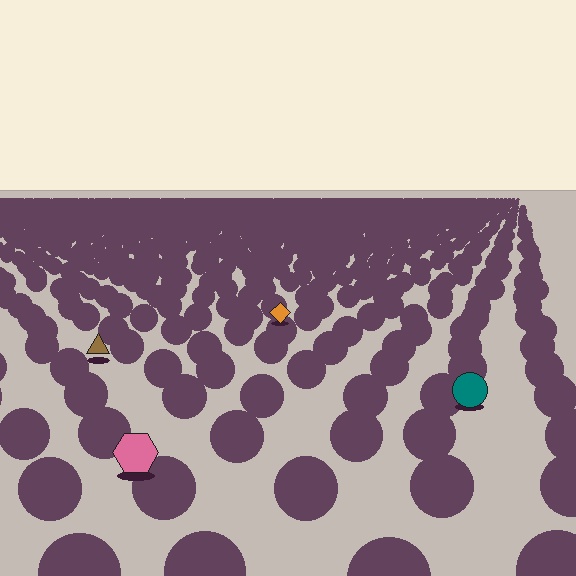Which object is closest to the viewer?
The pink hexagon is closest. The texture marks near it are larger and more spread out.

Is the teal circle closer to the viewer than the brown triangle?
Yes. The teal circle is closer — you can tell from the texture gradient: the ground texture is coarser near it.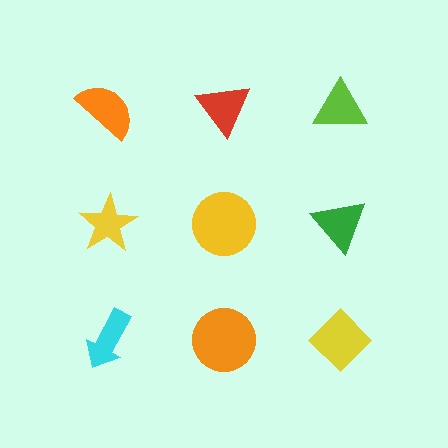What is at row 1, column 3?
A lime triangle.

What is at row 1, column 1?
An orange semicircle.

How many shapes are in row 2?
3 shapes.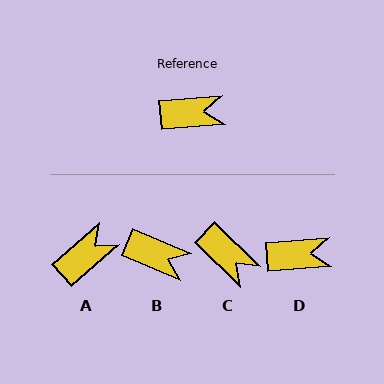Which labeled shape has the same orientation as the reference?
D.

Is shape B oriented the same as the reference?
No, it is off by about 28 degrees.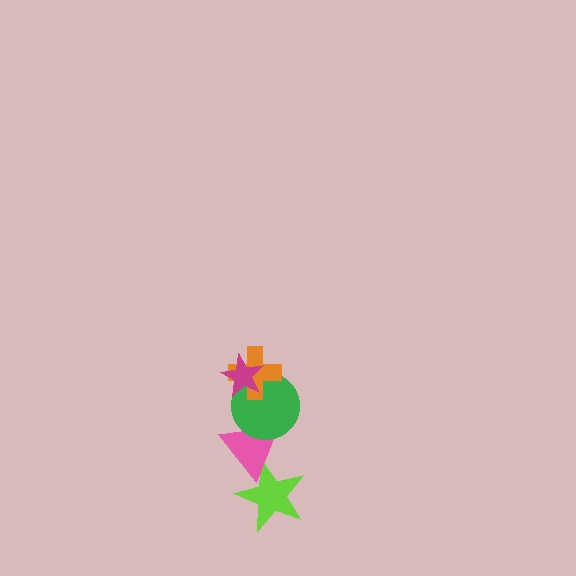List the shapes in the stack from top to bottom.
From top to bottom: the magenta star, the orange cross, the green circle, the pink triangle, the lime star.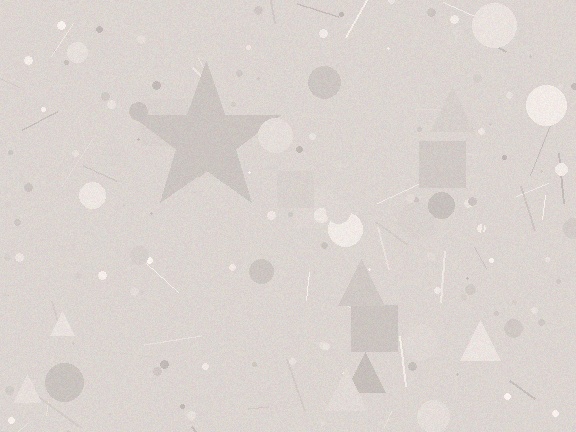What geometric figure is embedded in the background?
A star is embedded in the background.